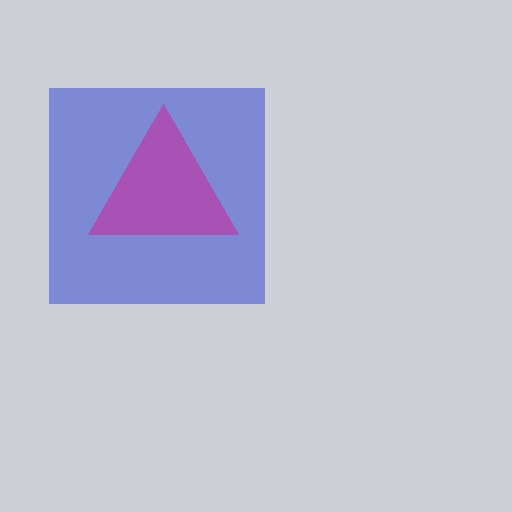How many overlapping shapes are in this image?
There are 2 overlapping shapes in the image.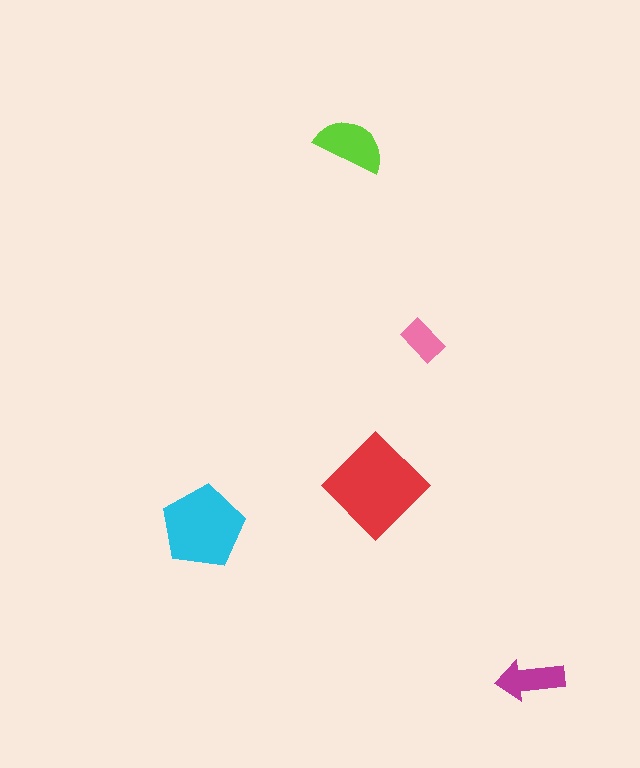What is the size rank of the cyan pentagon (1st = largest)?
2nd.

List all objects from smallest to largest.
The pink rectangle, the magenta arrow, the lime semicircle, the cyan pentagon, the red diamond.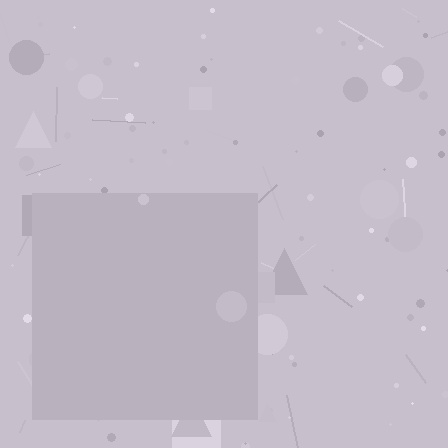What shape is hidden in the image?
A square is hidden in the image.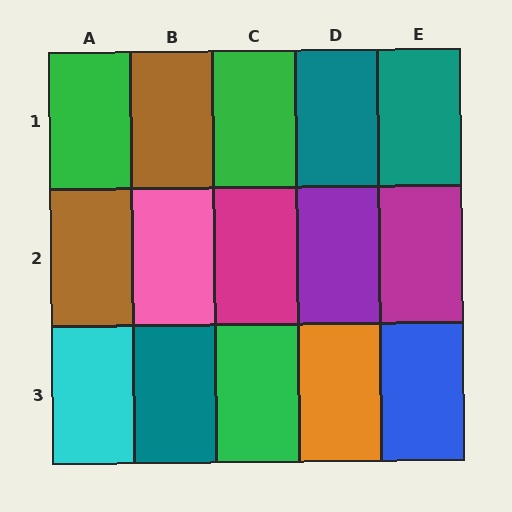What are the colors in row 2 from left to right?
Brown, pink, magenta, purple, magenta.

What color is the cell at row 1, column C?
Green.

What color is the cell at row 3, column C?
Green.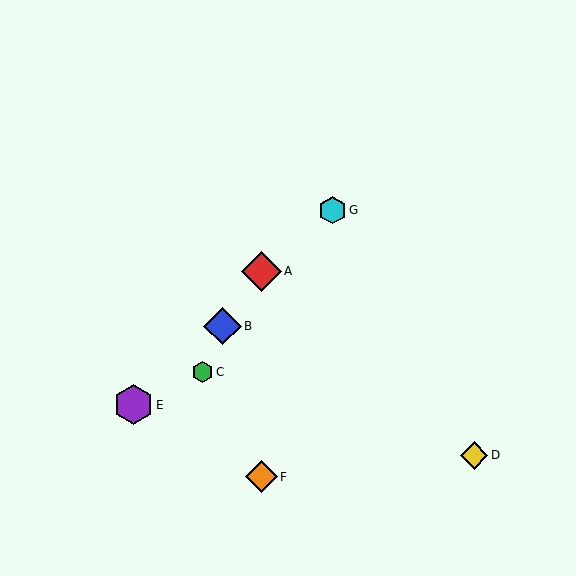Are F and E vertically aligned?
No, F is at x≈261 and E is at x≈133.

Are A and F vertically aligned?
Yes, both are at x≈261.